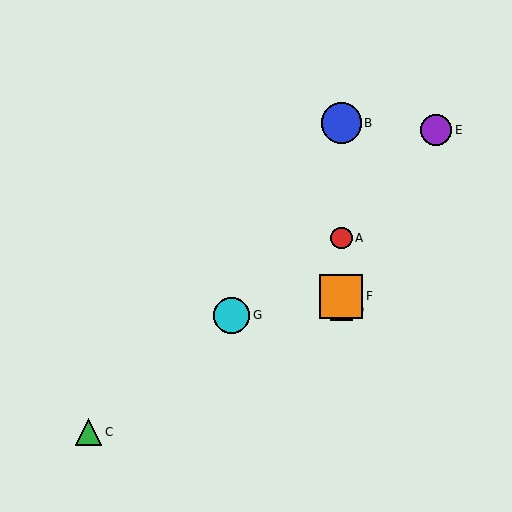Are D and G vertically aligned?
No, D is at x≈341 and G is at x≈232.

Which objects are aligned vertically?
Objects A, B, D, F are aligned vertically.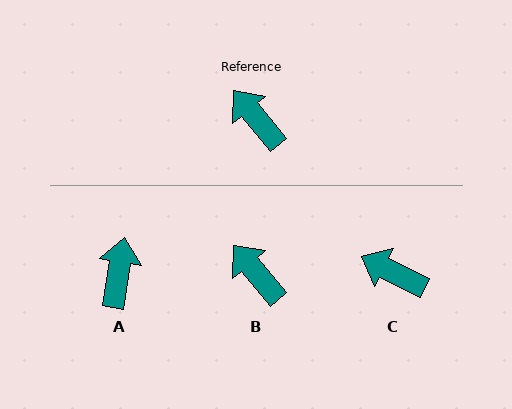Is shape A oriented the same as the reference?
No, it is off by about 50 degrees.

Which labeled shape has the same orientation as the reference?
B.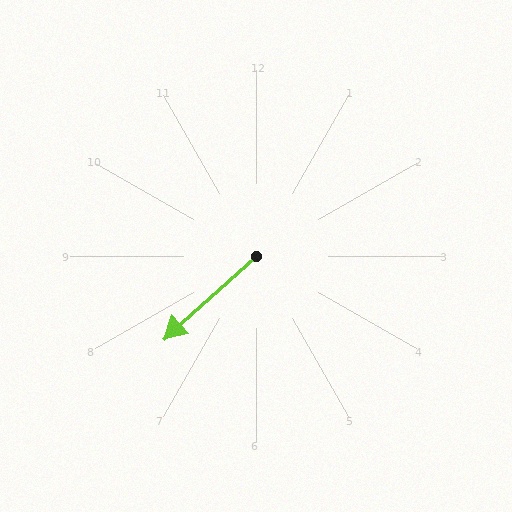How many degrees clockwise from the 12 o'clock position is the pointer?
Approximately 228 degrees.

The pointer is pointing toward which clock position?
Roughly 8 o'clock.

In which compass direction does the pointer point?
Southwest.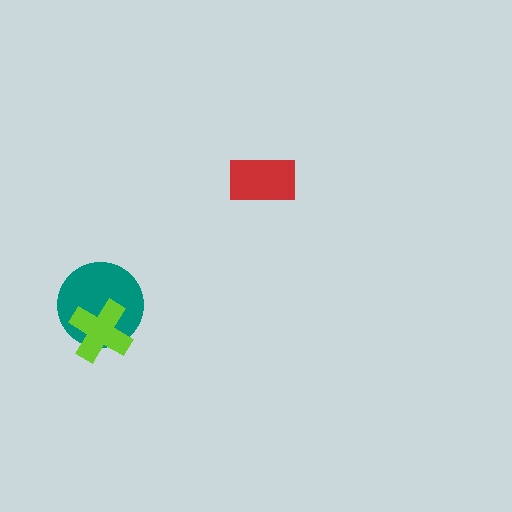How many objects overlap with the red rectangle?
0 objects overlap with the red rectangle.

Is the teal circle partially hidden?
Yes, it is partially covered by another shape.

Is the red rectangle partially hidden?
No, no other shape covers it.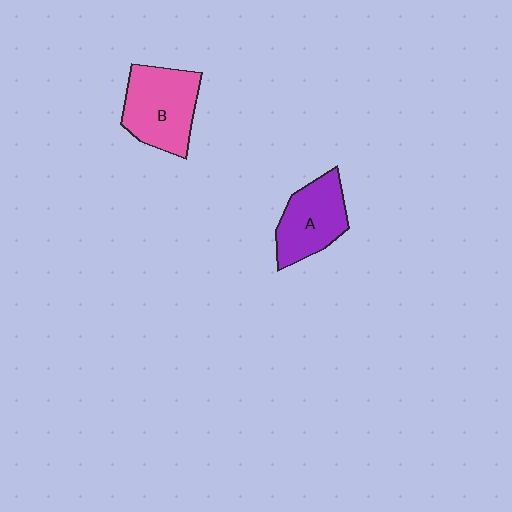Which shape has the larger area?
Shape B (pink).